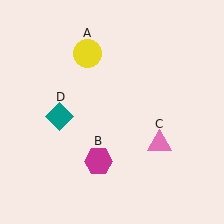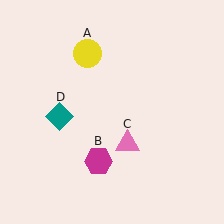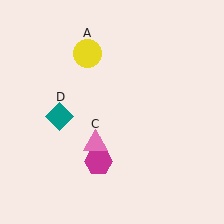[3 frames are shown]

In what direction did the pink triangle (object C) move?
The pink triangle (object C) moved left.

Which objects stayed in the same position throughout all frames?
Yellow circle (object A) and magenta hexagon (object B) and teal diamond (object D) remained stationary.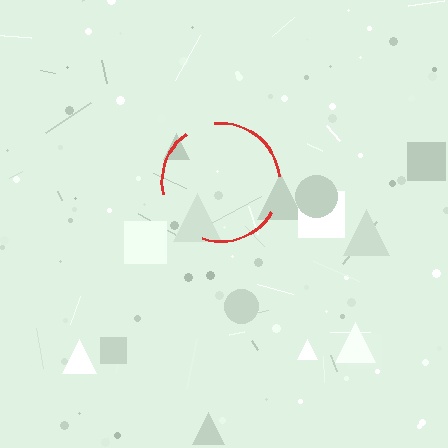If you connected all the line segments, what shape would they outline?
They would outline a circle.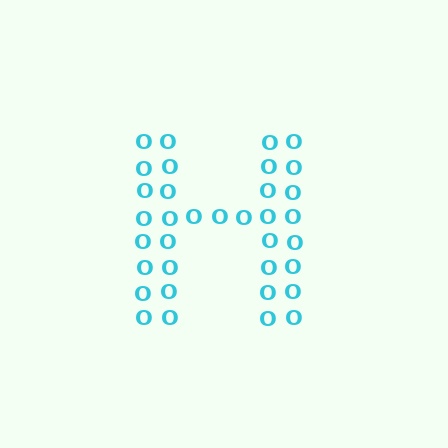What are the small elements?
The small elements are letter O's.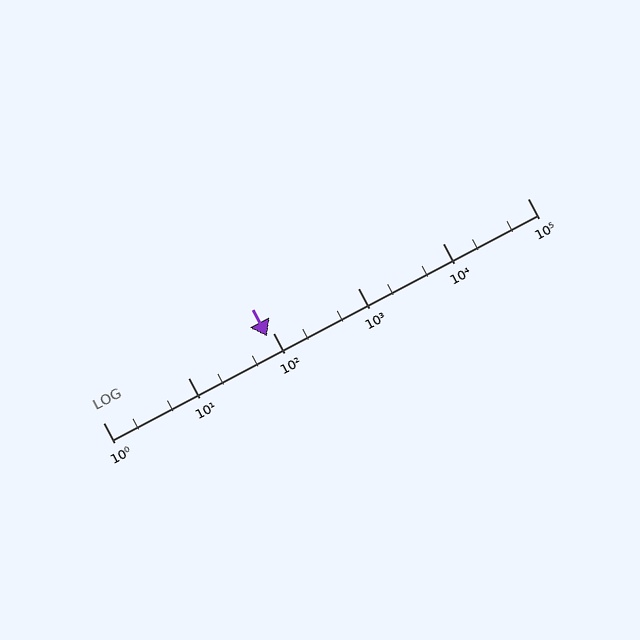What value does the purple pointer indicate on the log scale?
The pointer indicates approximately 85.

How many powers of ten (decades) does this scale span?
The scale spans 5 decades, from 1 to 100000.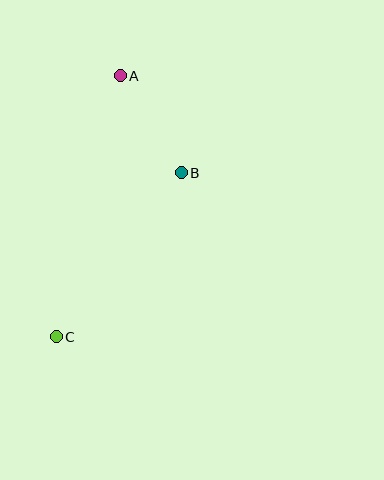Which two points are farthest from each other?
Points A and C are farthest from each other.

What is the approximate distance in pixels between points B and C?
The distance between B and C is approximately 206 pixels.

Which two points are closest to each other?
Points A and B are closest to each other.